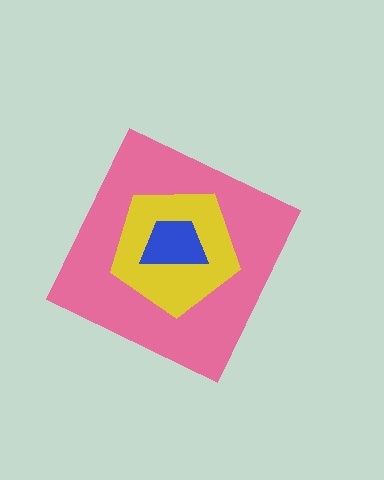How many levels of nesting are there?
3.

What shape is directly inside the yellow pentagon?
The blue trapezoid.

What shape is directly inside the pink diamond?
The yellow pentagon.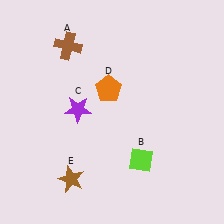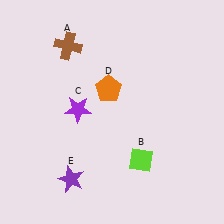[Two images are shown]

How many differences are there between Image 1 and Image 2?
There is 1 difference between the two images.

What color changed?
The star (E) changed from brown in Image 1 to purple in Image 2.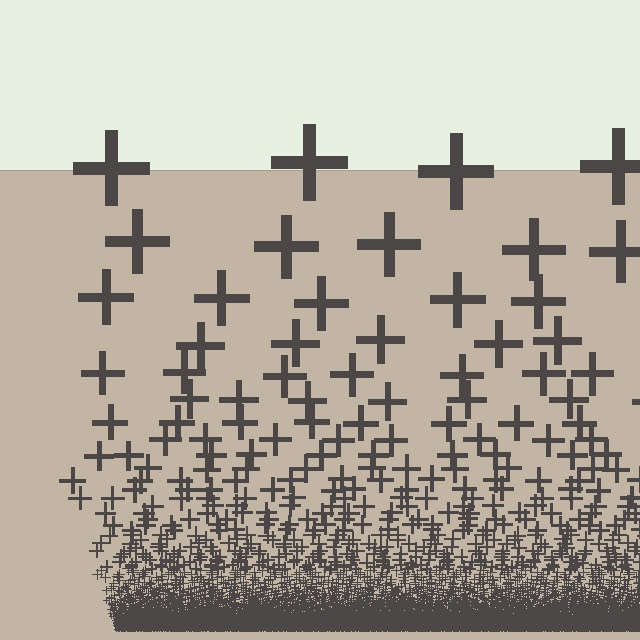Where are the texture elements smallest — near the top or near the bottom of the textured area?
Near the bottom.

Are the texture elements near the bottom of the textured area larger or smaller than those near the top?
Smaller. The gradient is inverted — elements near the bottom are smaller and denser.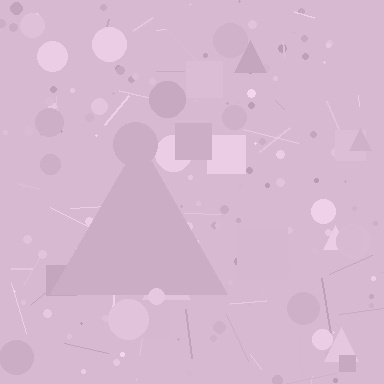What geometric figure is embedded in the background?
A triangle is embedded in the background.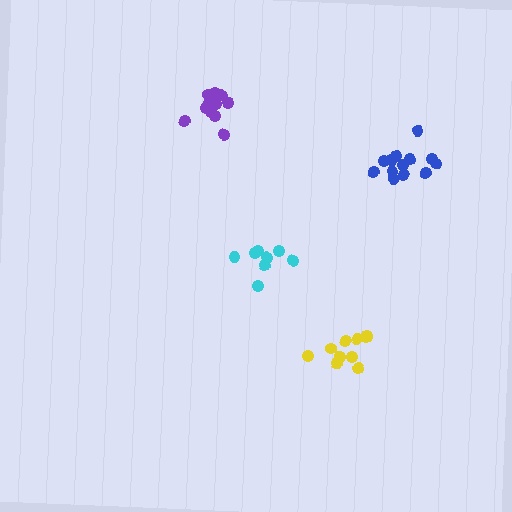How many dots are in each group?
Group 1: 10 dots, Group 2: 12 dots, Group 3: 8 dots, Group 4: 13 dots (43 total).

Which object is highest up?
The purple cluster is topmost.